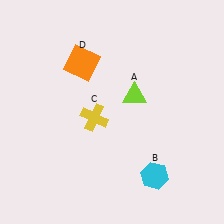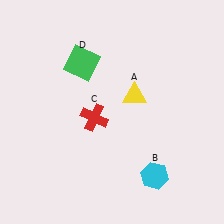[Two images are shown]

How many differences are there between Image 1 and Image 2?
There are 3 differences between the two images.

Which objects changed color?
A changed from lime to yellow. C changed from yellow to red. D changed from orange to green.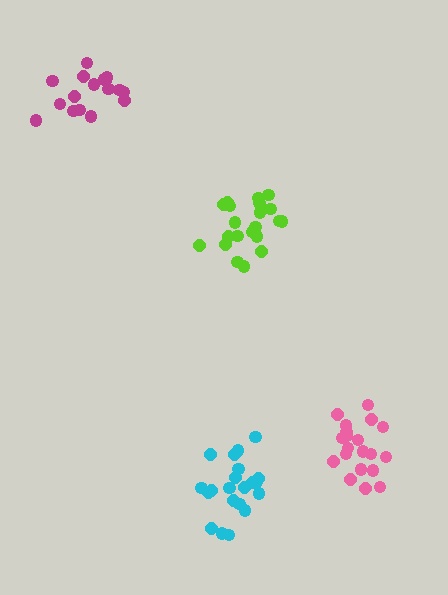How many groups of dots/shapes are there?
There are 4 groups.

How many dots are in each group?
Group 1: 21 dots, Group 2: 21 dots, Group 3: 17 dots, Group 4: 21 dots (80 total).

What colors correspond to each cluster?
The clusters are colored: pink, lime, magenta, cyan.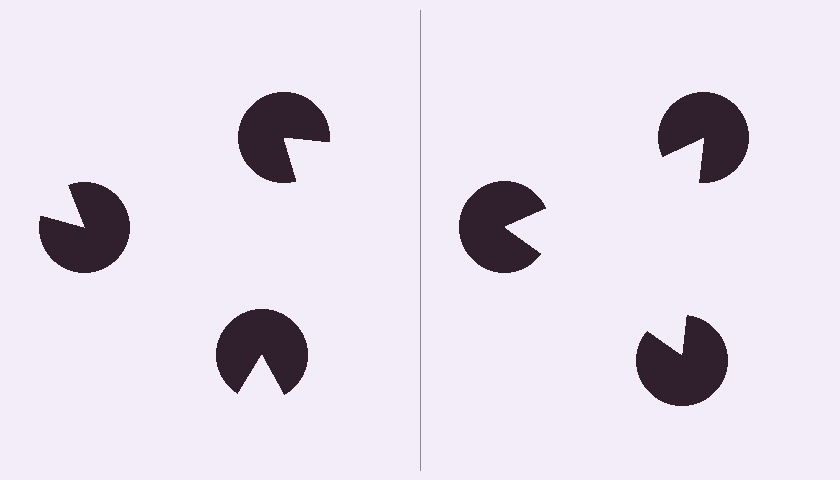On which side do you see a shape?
An illusory triangle appears on the right side. On the left side the wedge cuts are rotated, so no coherent shape forms.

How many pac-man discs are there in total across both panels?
6 — 3 on each side.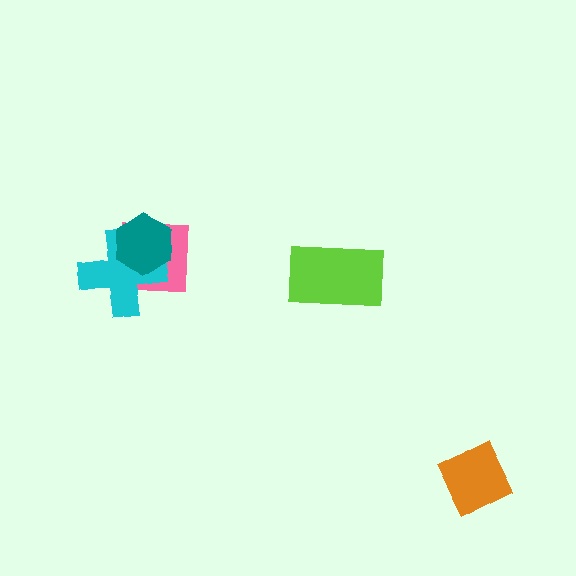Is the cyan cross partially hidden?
Yes, it is partially covered by another shape.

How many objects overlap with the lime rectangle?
0 objects overlap with the lime rectangle.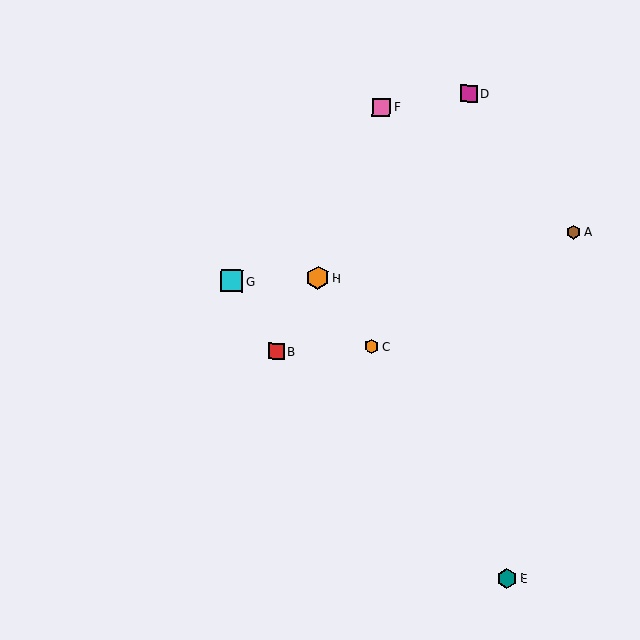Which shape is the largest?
The orange hexagon (labeled H) is the largest.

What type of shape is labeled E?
Shape E is a teal hexagon.